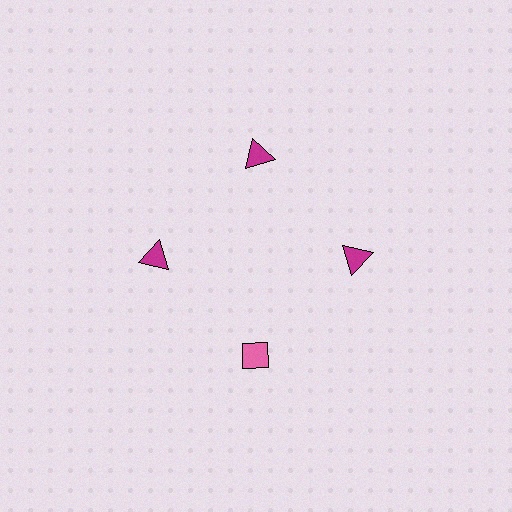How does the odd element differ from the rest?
It differs in both color (pink instead of magenta) and shape (diamond instead of triangle).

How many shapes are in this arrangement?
There are 4 shapes arranged in a ring pattern.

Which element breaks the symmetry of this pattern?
The pink diamond at roughly the 6 o'clock position breaks the symmetry. All other shapes are magenta triangles.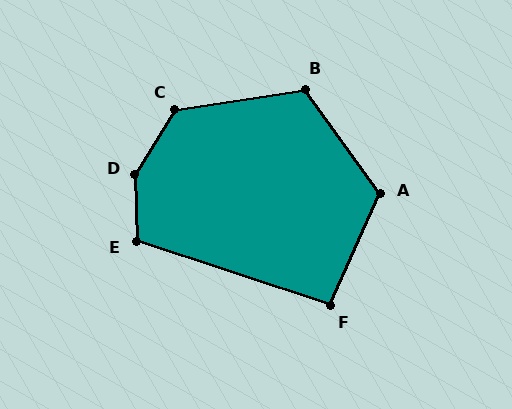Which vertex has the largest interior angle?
D, at approximately 147 degrees.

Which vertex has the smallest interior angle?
F, at approximately 96 degrees.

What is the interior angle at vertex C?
Approximately 130 degrees (obtuse).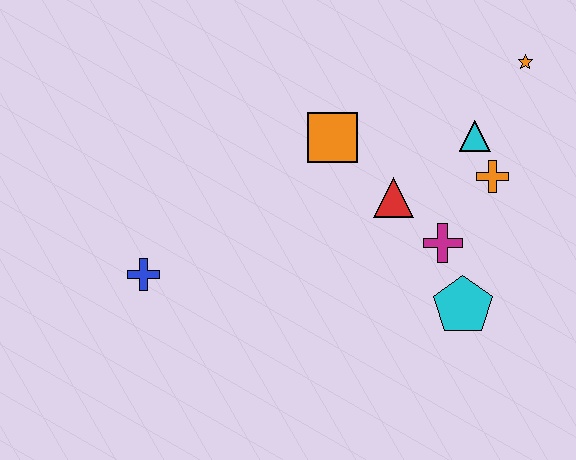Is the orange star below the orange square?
No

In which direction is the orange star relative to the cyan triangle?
The orange star is above the cyan triangle.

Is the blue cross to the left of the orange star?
Yes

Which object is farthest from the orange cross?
The blue cross is farthest from the orange cross.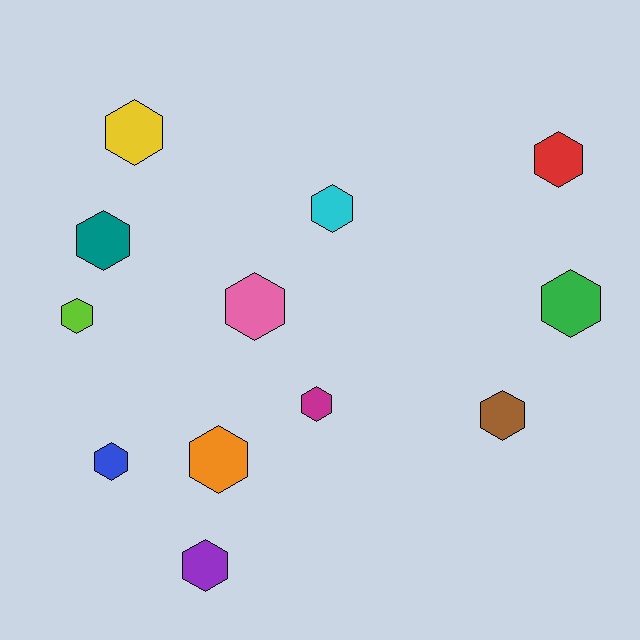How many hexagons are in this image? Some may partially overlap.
There are 12 hexagons.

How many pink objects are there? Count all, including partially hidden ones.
There is 1 pink object.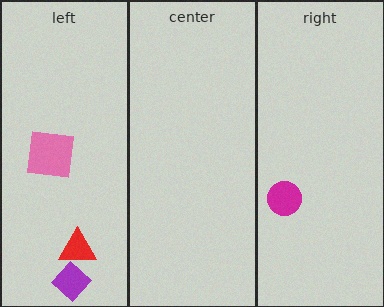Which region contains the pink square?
The left region.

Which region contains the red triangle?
The left region.